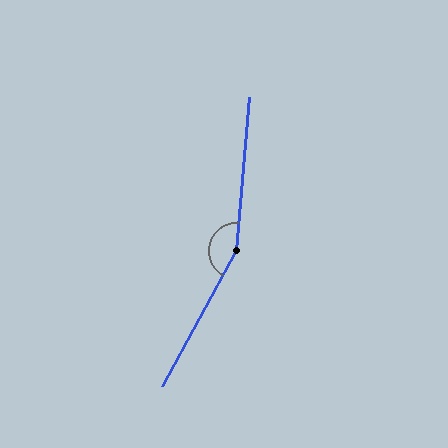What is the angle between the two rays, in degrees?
Approximately 156 degrees.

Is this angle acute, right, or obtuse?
It is obtuse.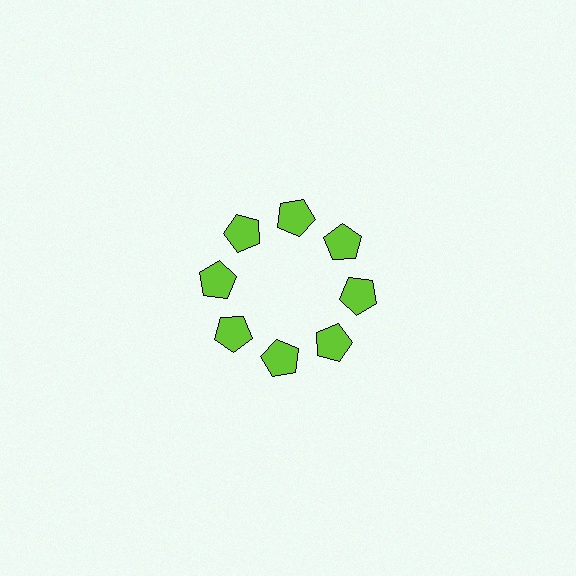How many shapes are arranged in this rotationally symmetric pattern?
There are 8 shapes, arranged in 8 groups of 1.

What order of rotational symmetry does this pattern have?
This pattern has 8-fold rotational symmetry.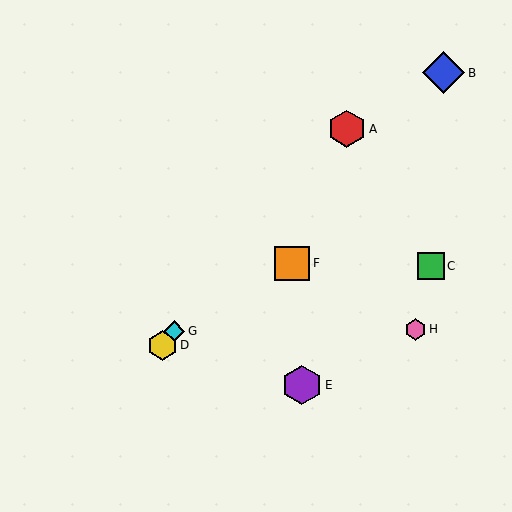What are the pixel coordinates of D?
Object D is at (162, 345).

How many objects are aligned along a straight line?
3 objects (A, D, G) are aligned along a straight line.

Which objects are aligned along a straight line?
Objects A, D, G are aligned along a straight line.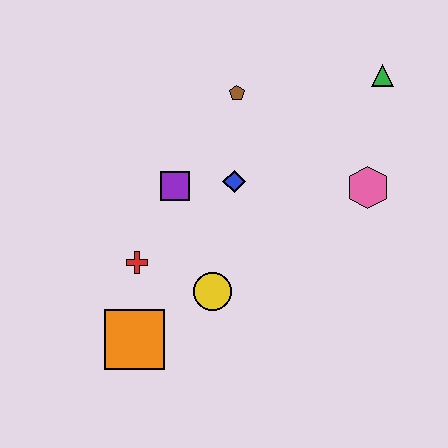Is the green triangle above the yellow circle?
Yes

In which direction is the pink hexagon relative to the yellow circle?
The pink hexagon is to the right of the yellow circle.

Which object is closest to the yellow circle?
The red cross is closest to the yellow circle.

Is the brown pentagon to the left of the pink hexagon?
Yes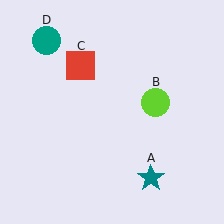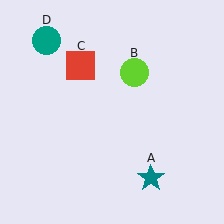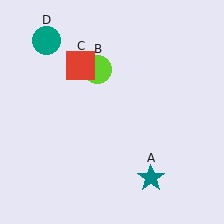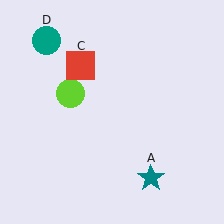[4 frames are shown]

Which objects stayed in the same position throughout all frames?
Teal star (object A) and red square (object C) and teal circle (object D) remained stationary.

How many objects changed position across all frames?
1 object changed position: lime circle (object B).